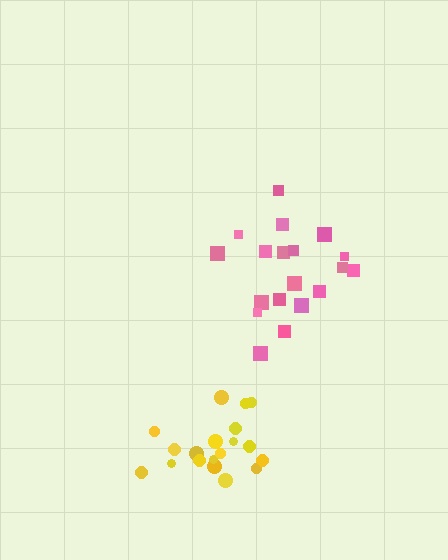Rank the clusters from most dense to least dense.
yellow, pink.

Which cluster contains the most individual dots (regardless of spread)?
Pink (19).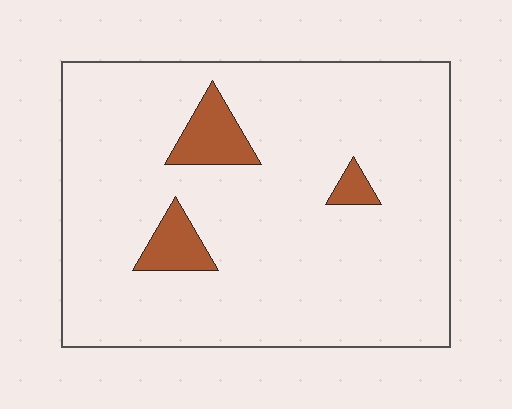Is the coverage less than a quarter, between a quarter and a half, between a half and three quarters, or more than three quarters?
Less than a quarter.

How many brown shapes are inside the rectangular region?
3.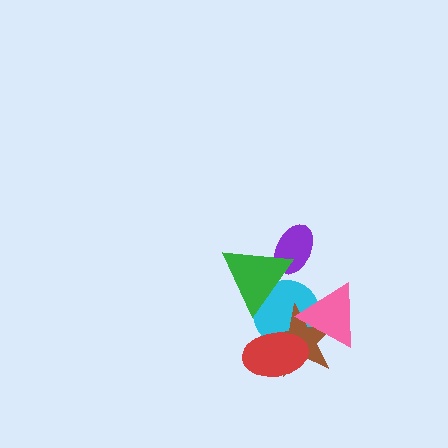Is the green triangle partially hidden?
No, no other shape covers it.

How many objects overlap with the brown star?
3 objects overlap with the brown star.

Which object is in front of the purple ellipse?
The green triangle is in front of the purple ellipse.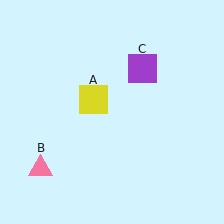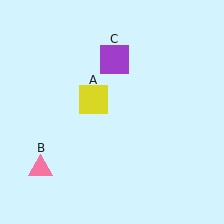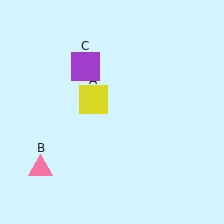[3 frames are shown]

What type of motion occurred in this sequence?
The purple square (object C) rotated counterclockwise around the center of the scene.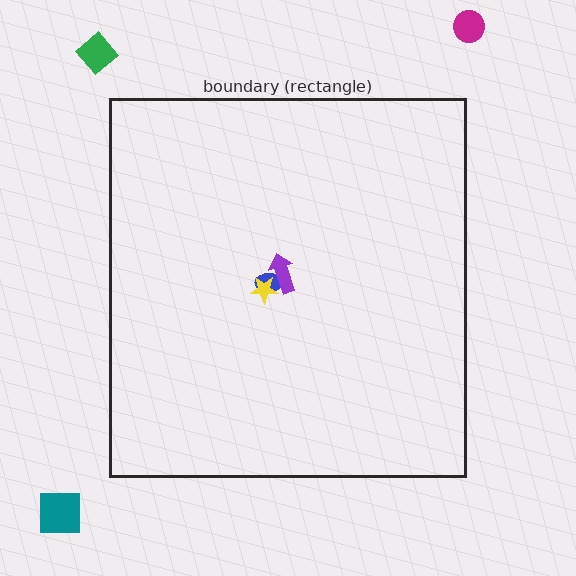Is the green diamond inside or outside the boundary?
Outside.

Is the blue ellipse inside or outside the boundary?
Inside.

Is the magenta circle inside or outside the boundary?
Outside.